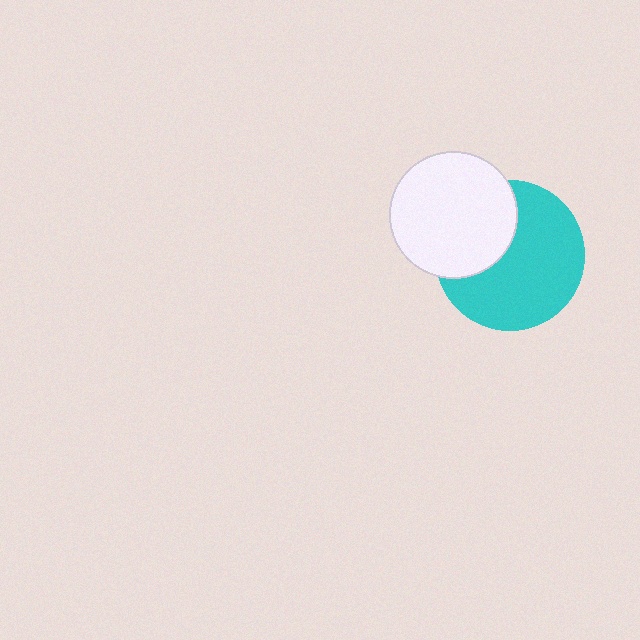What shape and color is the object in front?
The object in front is a white circle.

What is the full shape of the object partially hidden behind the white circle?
The partially hidden object is a cyan circle.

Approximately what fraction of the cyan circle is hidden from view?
Roughly 33% of the cyan circle is hidden behind the white circle.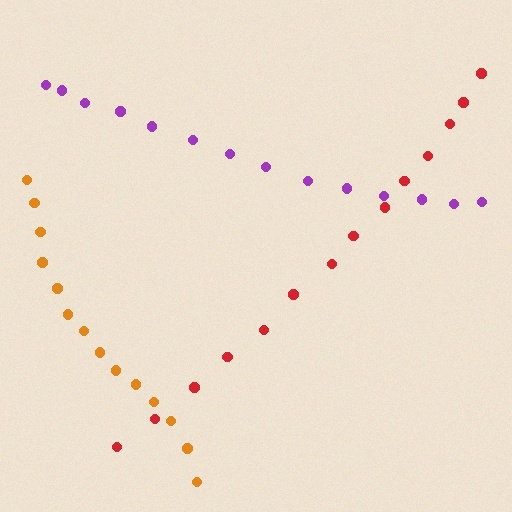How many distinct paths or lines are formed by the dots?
There are 3 distinct paths.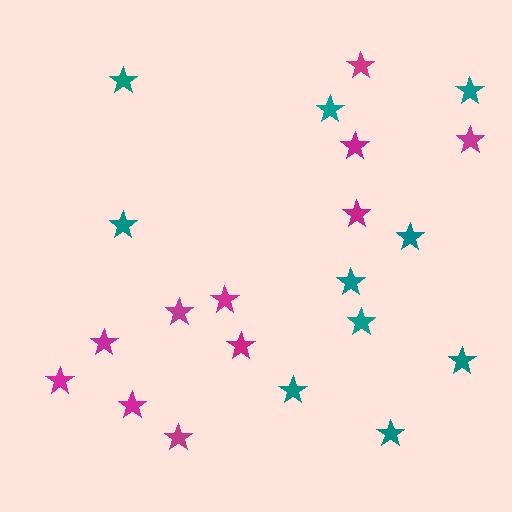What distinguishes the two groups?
There are 2 groups: one group of magenta stars (11) and one group of teal stars (10).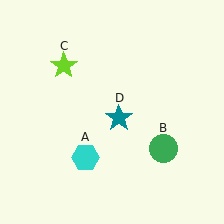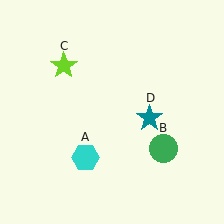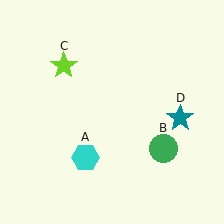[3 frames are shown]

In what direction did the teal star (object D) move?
The teal star (object D) moved right.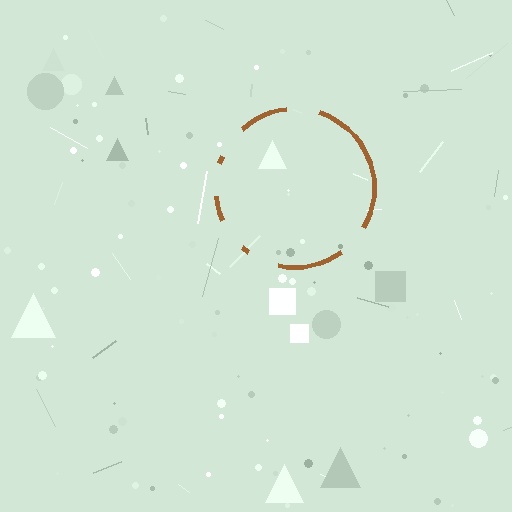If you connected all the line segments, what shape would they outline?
They would outline a circle.